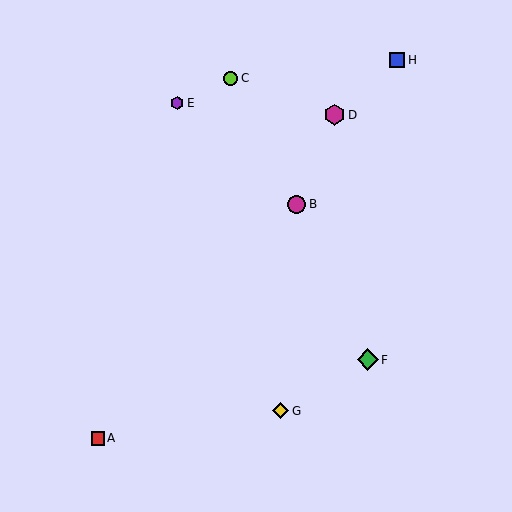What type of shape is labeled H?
Shape H is a blue square.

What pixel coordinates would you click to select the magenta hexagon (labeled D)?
Click at (334, 115) to select the magenta hexagon D.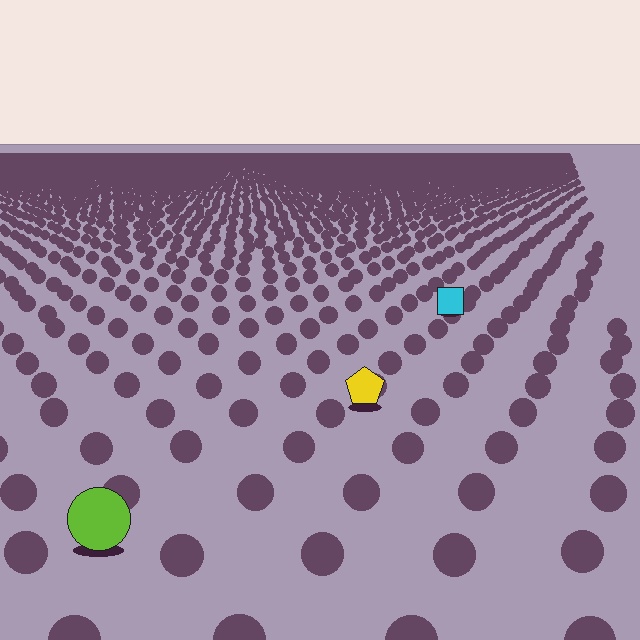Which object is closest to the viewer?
The lime circle is closest. The texture marks near it are larger and more spread out.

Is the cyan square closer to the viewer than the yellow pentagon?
No. The yellow pentagon is closer — you can tell from the texture gradient: the ground texture is coarser near it.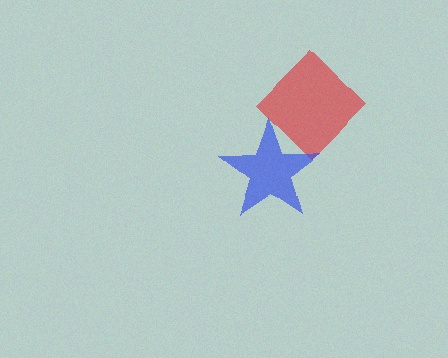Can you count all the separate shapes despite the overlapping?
Yes, there are 2 separate shapes.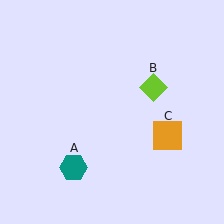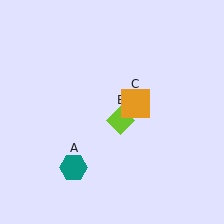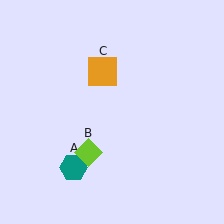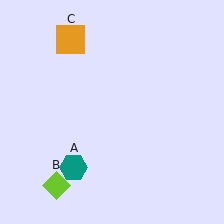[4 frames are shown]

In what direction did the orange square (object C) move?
The orange square (object C) moved up and to the left.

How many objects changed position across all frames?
2 objects changed position: lime diamond (object B), orange square (object C).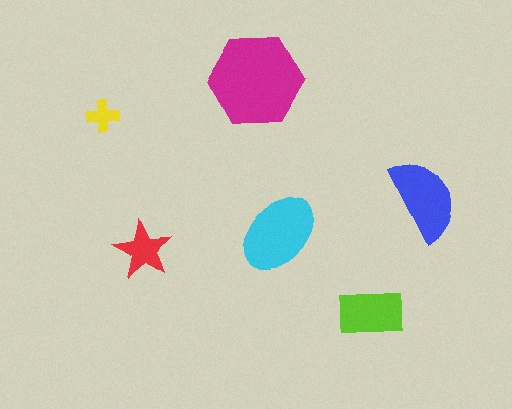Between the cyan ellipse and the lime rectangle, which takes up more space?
The cyan ellipse.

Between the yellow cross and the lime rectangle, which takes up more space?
The lime rectangle.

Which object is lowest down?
The lime rectangle is bottommost.